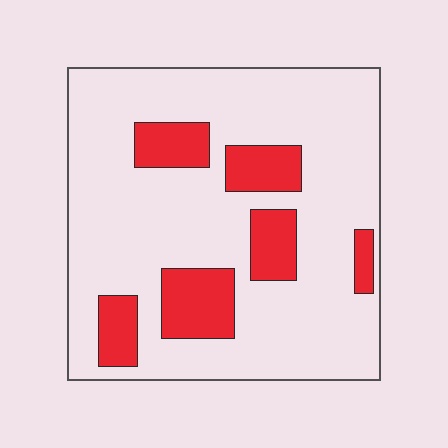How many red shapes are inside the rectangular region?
6.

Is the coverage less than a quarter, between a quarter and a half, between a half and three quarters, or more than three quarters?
Less than a quarter.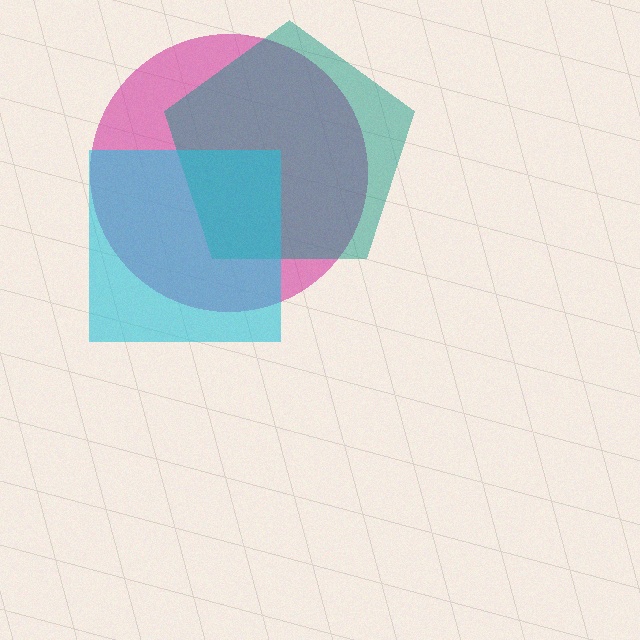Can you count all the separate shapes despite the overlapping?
Yes, there are 3 separate shapes.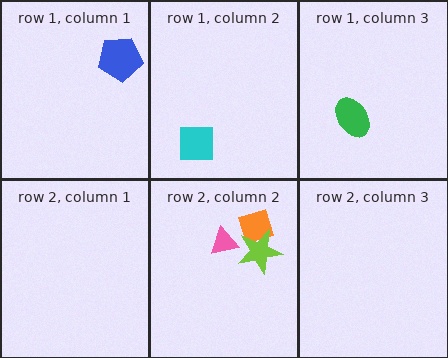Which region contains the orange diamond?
The row 2, column 2 region.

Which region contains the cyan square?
The row 1, column 2 region.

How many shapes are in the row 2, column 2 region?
3.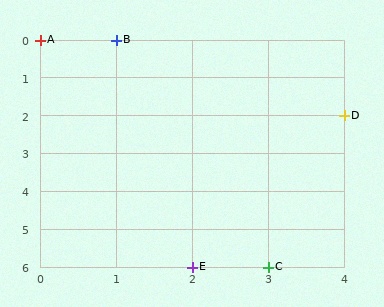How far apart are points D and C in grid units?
Points D and C are 1 column and 4 rows apart (about 4.1 grid units diagonally).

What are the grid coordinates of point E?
Point E is at grid coordinates (2, 6).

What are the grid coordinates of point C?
Point C is at grid coordinates (3, 6).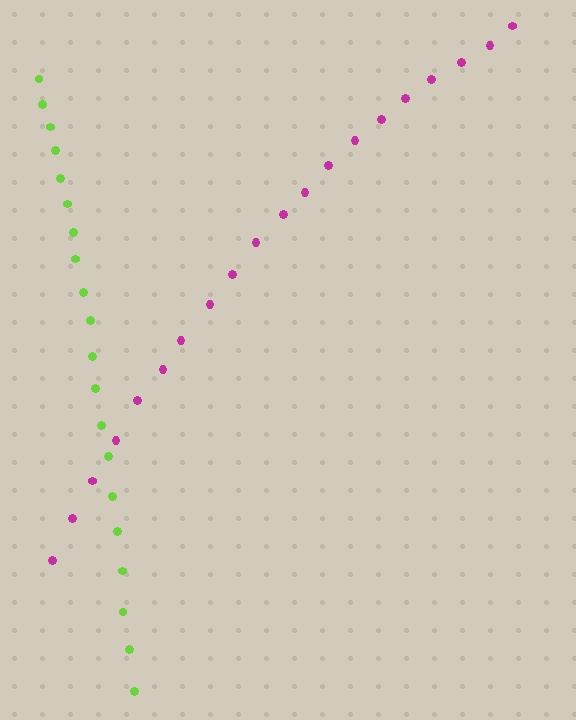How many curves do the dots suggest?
There are 2 distinct paths.